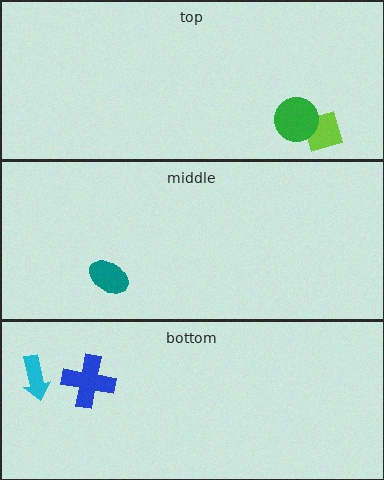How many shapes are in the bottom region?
2.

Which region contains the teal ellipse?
The middle region.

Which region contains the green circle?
The top region.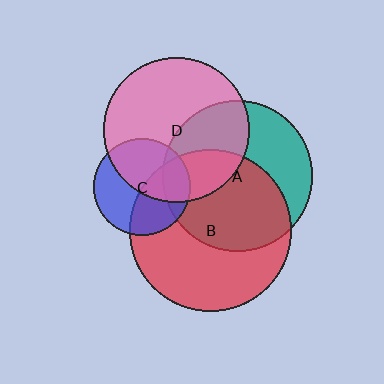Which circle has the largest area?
Circle B (red).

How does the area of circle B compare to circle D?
Approximately 1.2 times.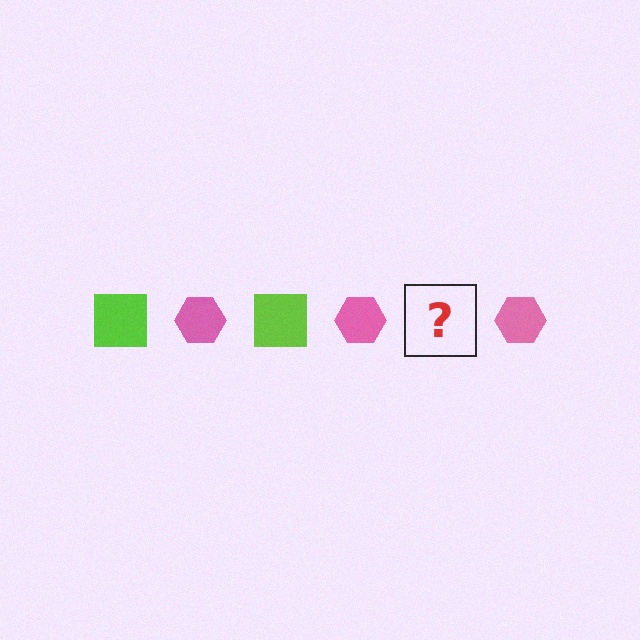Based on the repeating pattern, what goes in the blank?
The blank should be a lime square.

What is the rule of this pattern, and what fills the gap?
The rule is that the pattern alternates between lime square and pink hexagon. The gap should be filled with a lime square.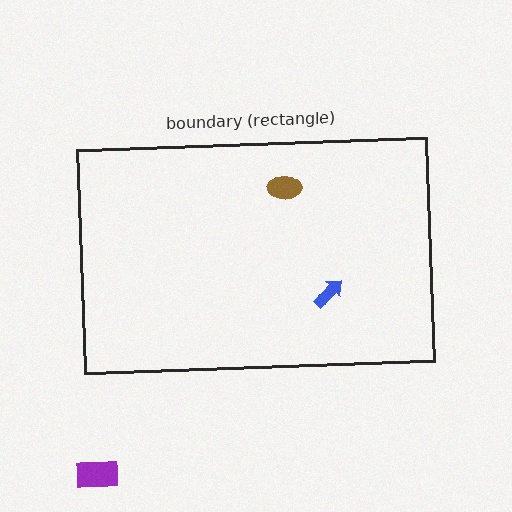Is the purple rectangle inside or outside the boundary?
Outside.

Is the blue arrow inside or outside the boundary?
Inside.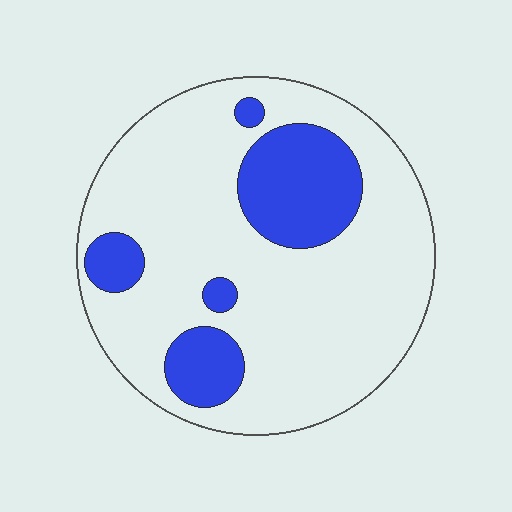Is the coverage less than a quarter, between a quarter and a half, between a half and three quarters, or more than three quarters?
Less than a quarter.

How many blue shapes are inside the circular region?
5.